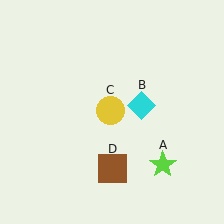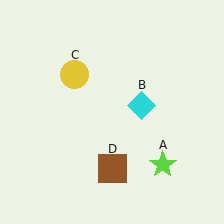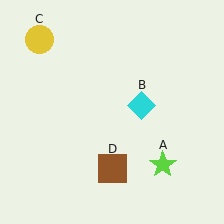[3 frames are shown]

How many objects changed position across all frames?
1 object changed position: yellow circle (object C).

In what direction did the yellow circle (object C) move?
The yellow circle (object C) moved up and to the left.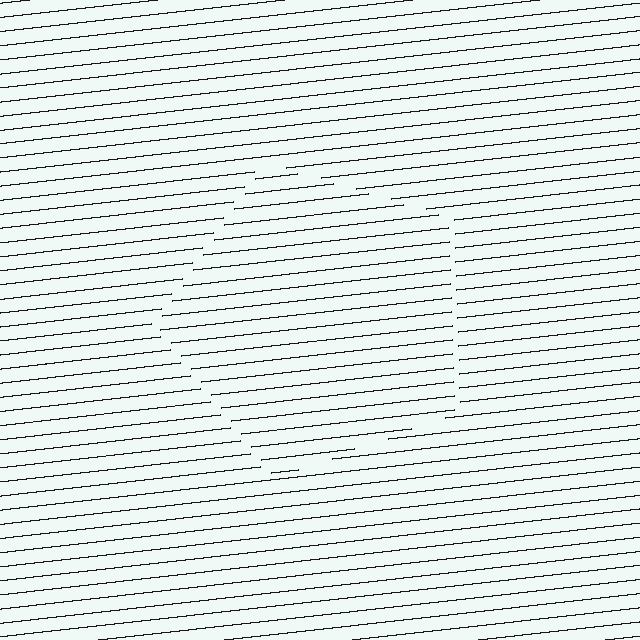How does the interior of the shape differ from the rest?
The interior of the shape contains the same grating, shifted by half a period — the contour is defined by the phase discontinuity where line-ends from the inner and outer gratings abut.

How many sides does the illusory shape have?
5 sides — the line-ends trace a pentagon.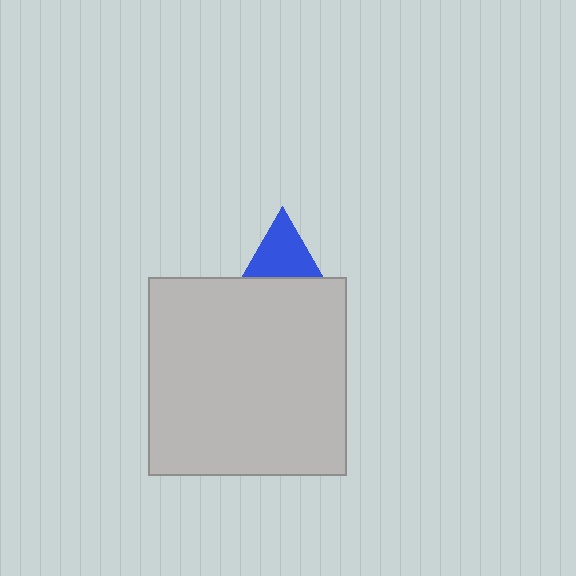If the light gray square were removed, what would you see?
You would see the complete blue triangle.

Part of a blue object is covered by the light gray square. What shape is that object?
It is a triangle.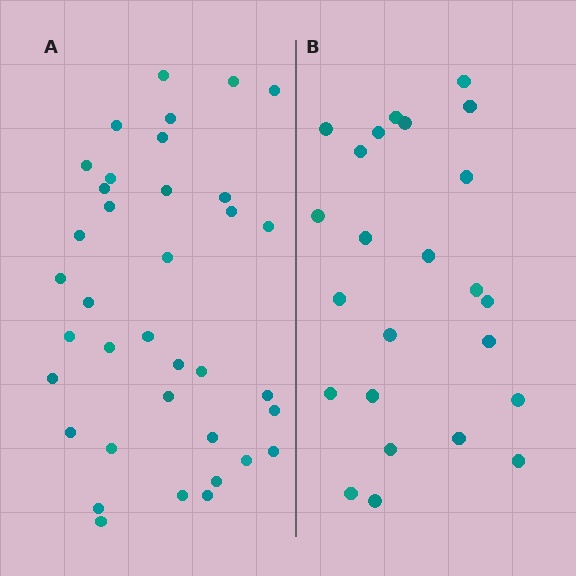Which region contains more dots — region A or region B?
Region A (the left region) has more dots.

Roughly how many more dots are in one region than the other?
Region A has approximately 15 more dots than region B.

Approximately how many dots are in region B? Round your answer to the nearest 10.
About 20 dots. (The exact count is 24, which rounds to 20.)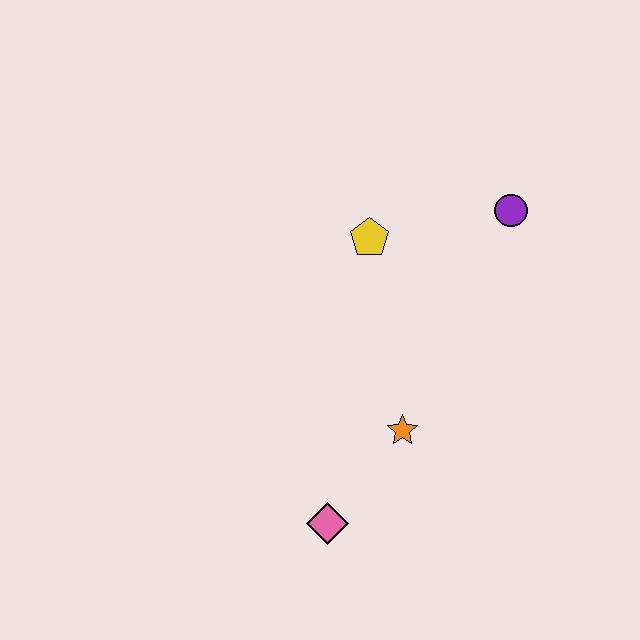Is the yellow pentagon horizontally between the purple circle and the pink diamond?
Yes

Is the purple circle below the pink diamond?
No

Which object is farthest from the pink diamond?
The purple circle is farthest from the pink diamond.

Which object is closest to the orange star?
The pink diamond is closest to the orange star.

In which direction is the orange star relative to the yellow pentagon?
The orange star is below the yellow pentagon.